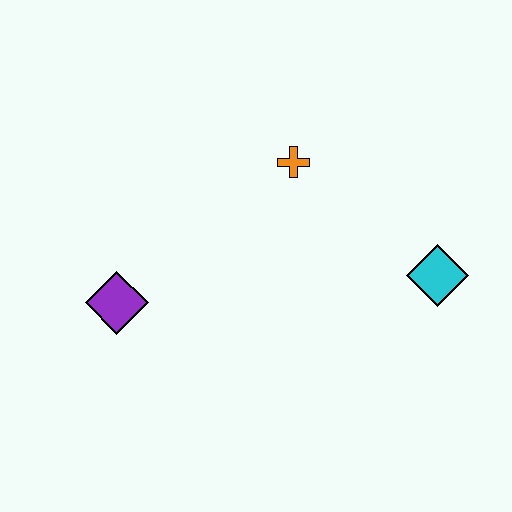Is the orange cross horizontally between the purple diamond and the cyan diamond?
Yes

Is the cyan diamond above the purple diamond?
Yes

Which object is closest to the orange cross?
The cyan diamond is closest to the orange cross.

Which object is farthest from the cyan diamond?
The purple diamond is farthest from the cyan diamond.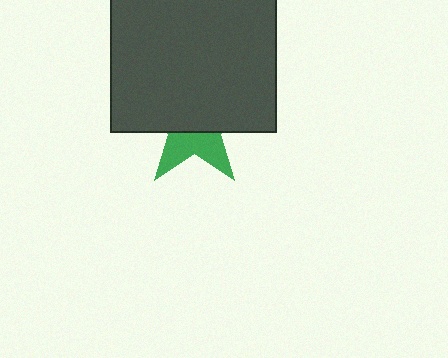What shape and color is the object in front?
The object in front is a dark gray square.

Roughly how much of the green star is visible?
A small part of it is visible (roughly 37%).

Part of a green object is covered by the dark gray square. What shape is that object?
It is a star.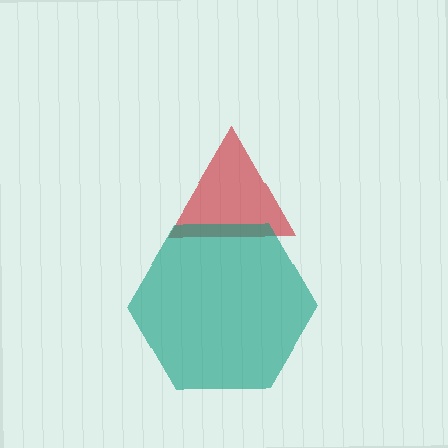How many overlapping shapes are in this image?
There are 2 overlapping shapes in the image.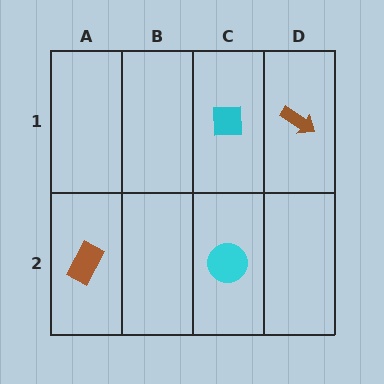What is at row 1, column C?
A cyan square.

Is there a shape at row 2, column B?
No, that cell is empty.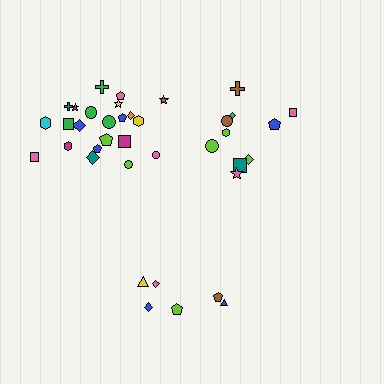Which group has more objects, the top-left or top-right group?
The top-left group.